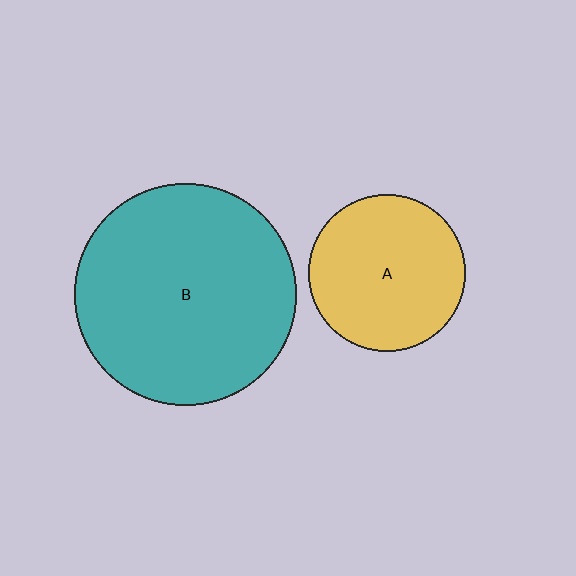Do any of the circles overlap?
No, none of the circles overlap.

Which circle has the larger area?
Circle B (teal).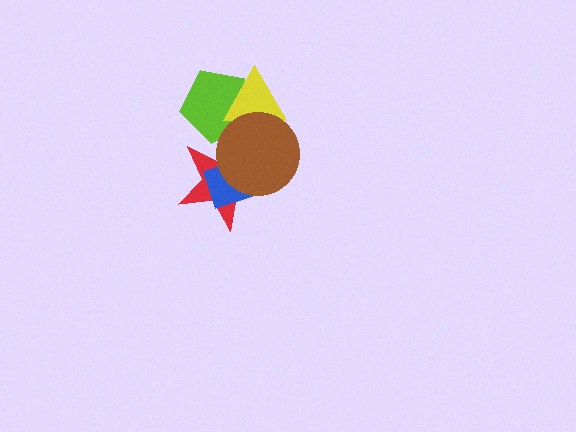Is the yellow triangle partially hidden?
Yes, it is partially covered by another shape.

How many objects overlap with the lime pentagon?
3 objects overlap with the lime pentagon.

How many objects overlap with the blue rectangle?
2 objects overlap with the blue rectangle.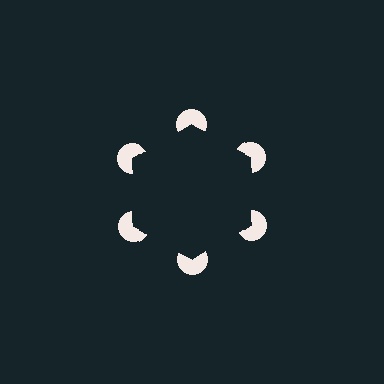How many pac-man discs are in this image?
There are 6 — one at each vertex of the illusory hexagon.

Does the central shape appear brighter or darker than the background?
It typically appears slightly darker than the background, even though no actual brightness change is drawn.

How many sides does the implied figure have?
6 sides.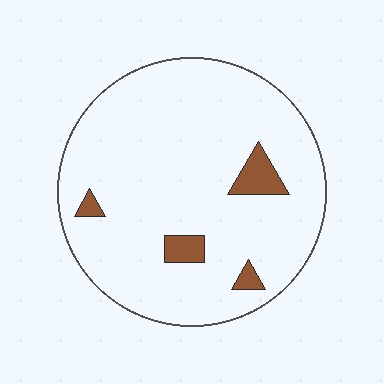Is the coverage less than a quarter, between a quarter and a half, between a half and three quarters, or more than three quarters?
Less than a quarter.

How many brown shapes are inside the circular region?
4.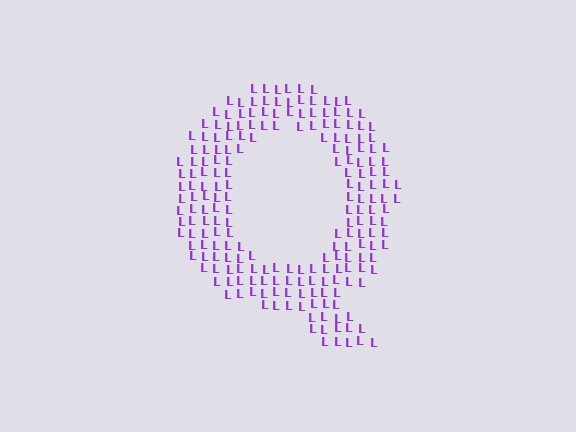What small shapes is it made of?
It is made of small letter L's.